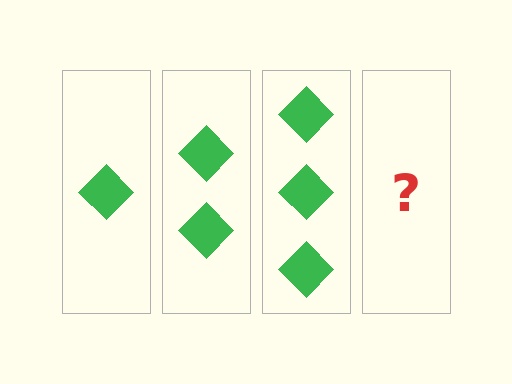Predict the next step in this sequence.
The next step is 4 diamonds.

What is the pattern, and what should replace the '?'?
The pattern is that each step adds one more diamond. The '?' should be 4 diamonds.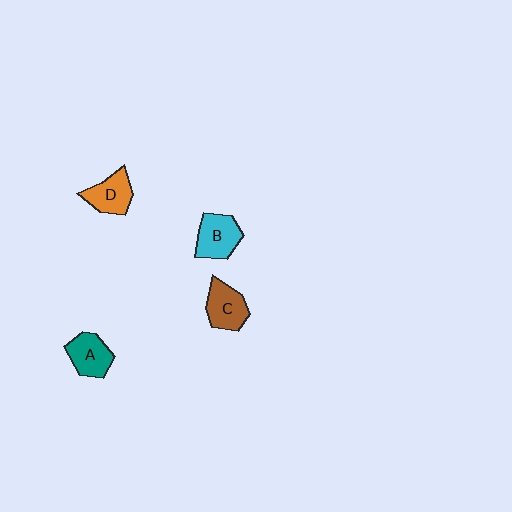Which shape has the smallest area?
Shape D (orange).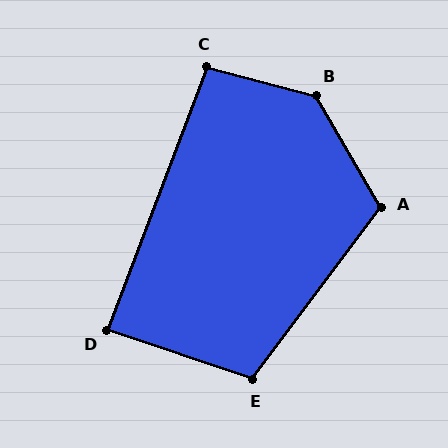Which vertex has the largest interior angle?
B, at approximately 135 degrees.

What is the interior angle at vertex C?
Approximately 96 degrees (obtuse).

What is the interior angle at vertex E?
Approximately 108 degrees (obtuse).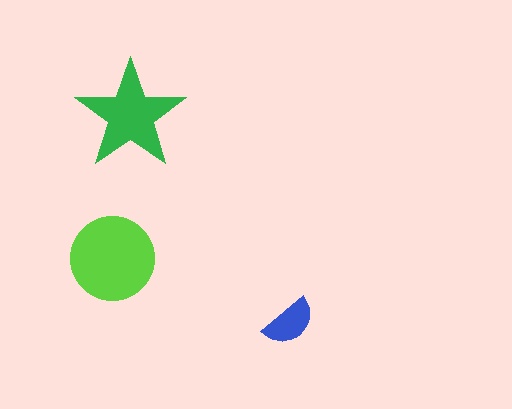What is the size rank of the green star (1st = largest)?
2nd.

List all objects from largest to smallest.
The lime circle, the green star, the blue semicircle.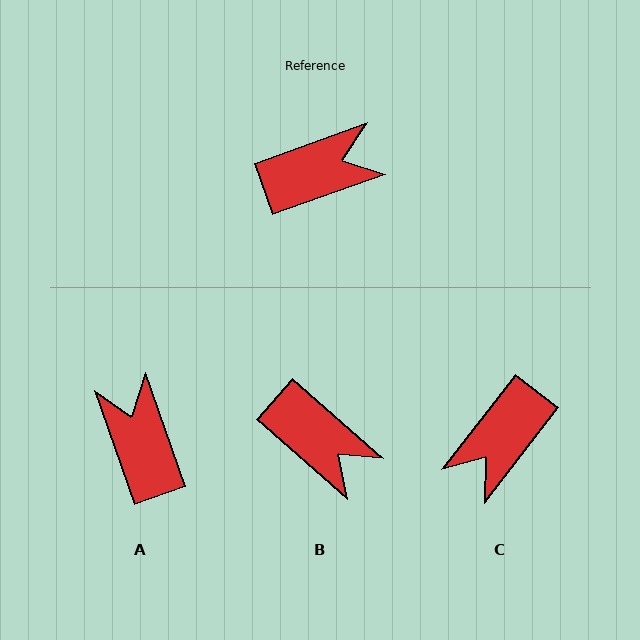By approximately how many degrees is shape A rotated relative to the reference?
Approximately 90 degrees counter-clockwise.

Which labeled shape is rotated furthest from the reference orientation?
C, about 147 degrees away.